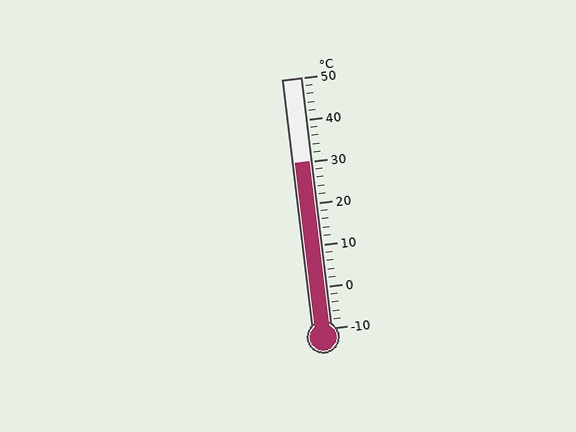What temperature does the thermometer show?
The thermometer shows approximately 30°C.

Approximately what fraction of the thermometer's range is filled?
The thermometer is filled to approximately 65% of its range.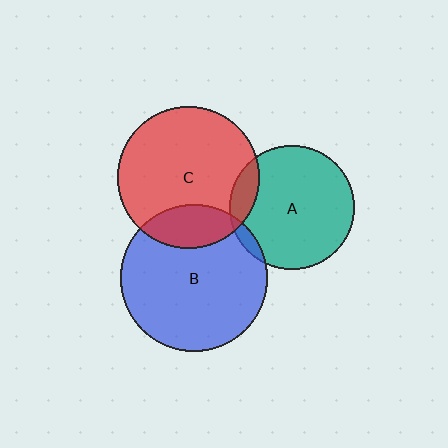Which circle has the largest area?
Circle B (blue).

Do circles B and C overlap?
Yes.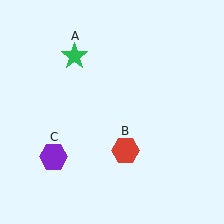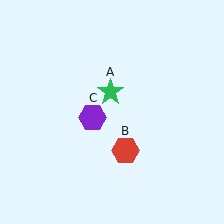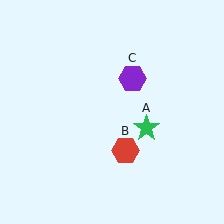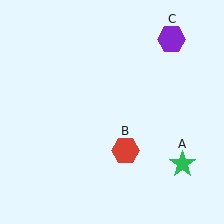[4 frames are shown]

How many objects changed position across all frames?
2 objects changed position: green star (object A), purple hexagon (object C).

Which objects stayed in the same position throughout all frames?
Red hexagon (object B) remained stationary.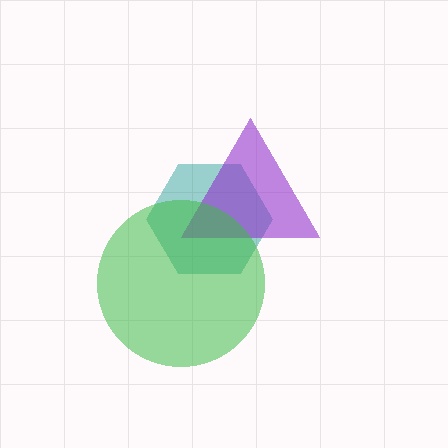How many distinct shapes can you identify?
There are 3 distinct shapes: a teal hexagon, a purple triangle, a green circle.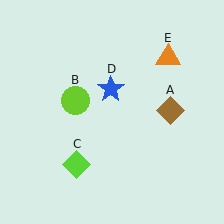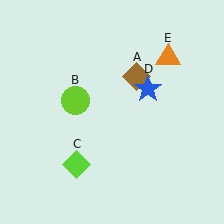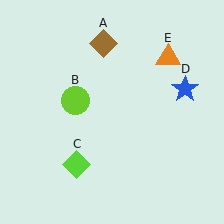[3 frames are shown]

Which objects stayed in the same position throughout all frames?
Lime circle (object B) and lime diamond (object C) and orange triangle (object E) remained stationary.